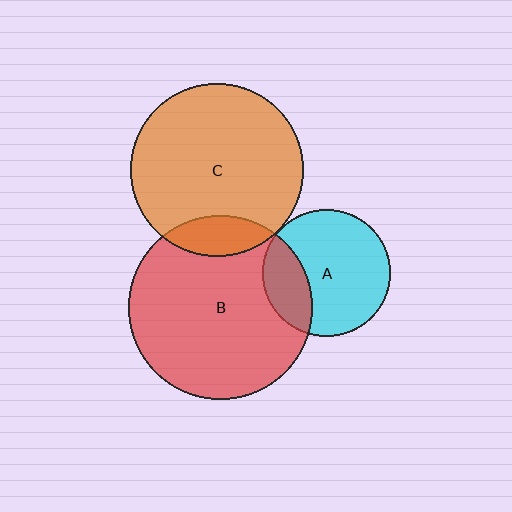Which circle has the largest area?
Circle B (red).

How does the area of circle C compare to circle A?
Approximately 1.8 times.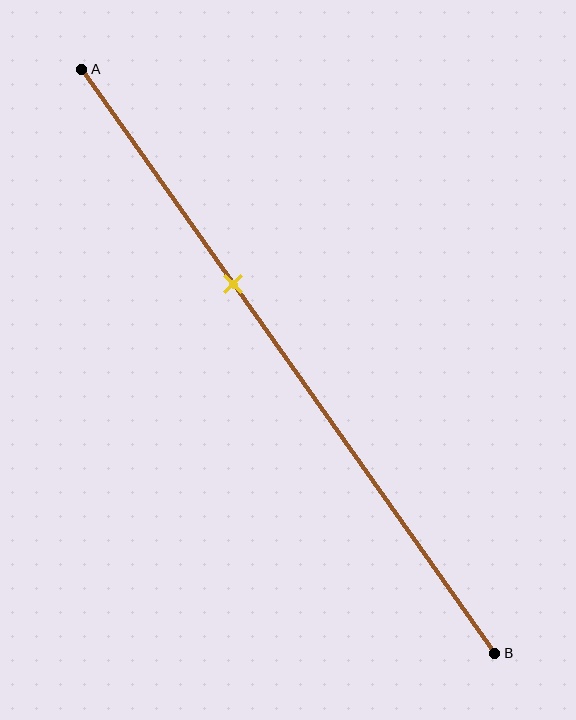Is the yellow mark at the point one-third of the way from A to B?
No, the mark is at about 35% from A, not at the 33% one-third point.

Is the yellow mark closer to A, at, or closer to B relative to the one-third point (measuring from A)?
The yellow mark is closer to point B than the one-third point of segment AB.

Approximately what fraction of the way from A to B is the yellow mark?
The yellow mark is approximately 35% of the way from A to B.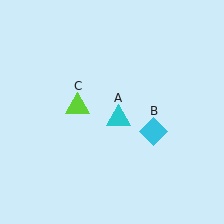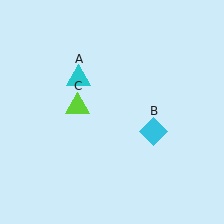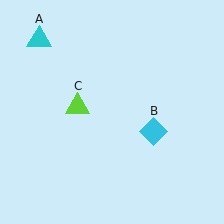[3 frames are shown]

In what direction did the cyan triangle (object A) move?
The cyan triangle (object A) moved up and to the left.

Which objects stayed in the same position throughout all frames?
Cyan diamond (object B) and lime triangle (object C) remained stationary.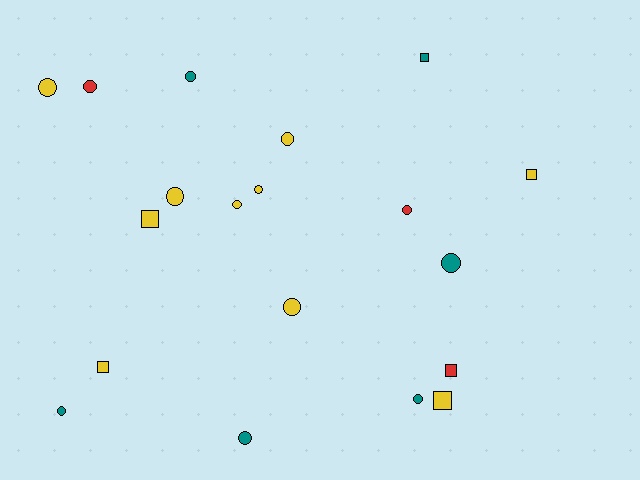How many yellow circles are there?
There are 6 yellow circles.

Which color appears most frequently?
Yellow, with 10 objects.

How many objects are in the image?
There are 19 objects.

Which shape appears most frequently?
Circle, with 13 objects.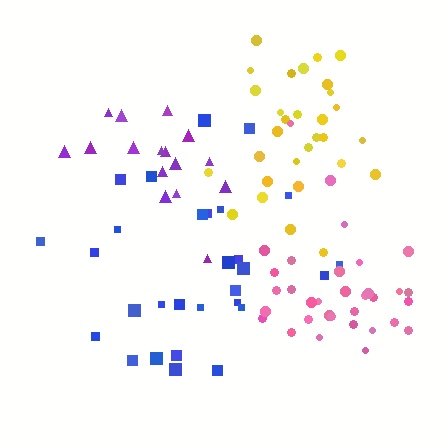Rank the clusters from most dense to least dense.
purple, pink, yellow, blue.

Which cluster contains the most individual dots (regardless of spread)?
Pink (34).